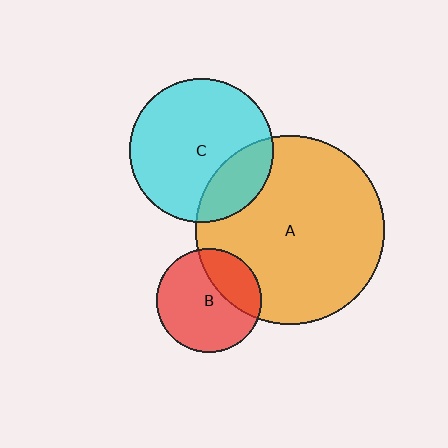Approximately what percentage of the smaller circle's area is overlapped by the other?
Approximately 25%.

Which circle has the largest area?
Circle A (orange).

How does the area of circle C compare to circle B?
Approximately 1.9 times.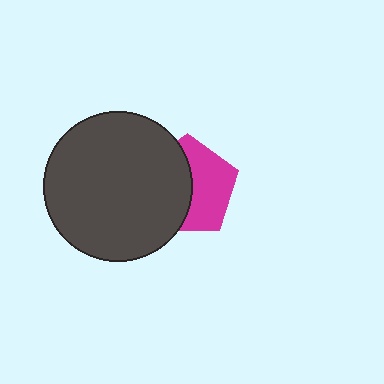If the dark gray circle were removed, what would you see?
You would see the complete magenta pentagon.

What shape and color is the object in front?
The object in front is a dark gray circle.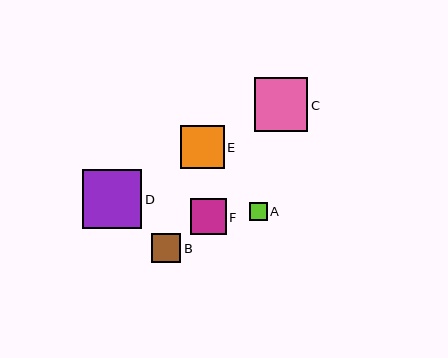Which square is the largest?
Square D is the largest with a size of approximately 59 pixels.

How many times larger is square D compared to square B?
Square D is approximately 2.1 times the size of square B.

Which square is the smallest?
Square A is the smallest with a size of approximately 18 pixels.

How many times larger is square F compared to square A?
Square F is approximately 2.0 times the size of square A.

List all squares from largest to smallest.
From largest to smallest: D, C, E, F, B, A.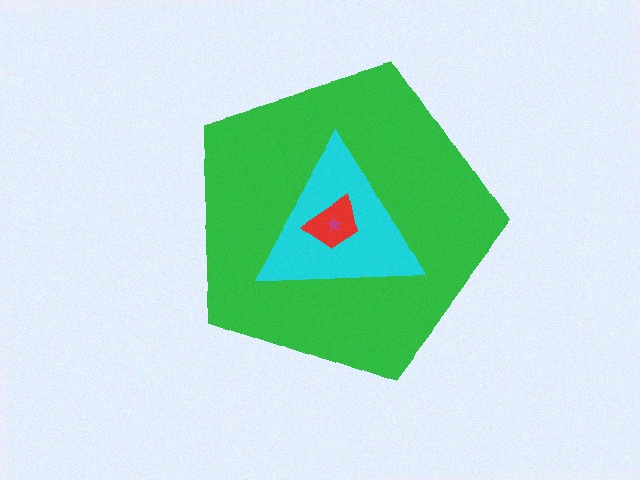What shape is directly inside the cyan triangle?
The red trapezoid.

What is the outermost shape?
The green pentagon.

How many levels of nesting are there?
4.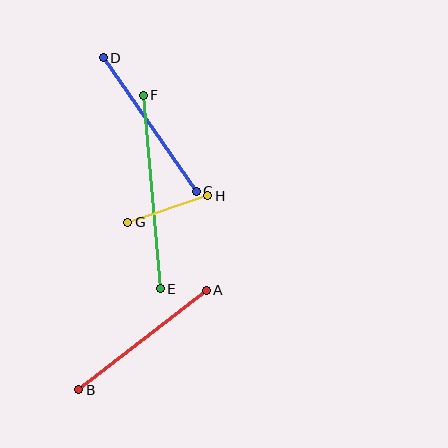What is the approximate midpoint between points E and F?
The midpoint is at approximately (152, 192) pixels.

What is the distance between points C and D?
The distance is approximately 163 pixels.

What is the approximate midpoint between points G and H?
The midpoint is at approximately (168, 209) pixels.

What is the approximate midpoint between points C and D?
The midpoint is at approximately (150, 125) pixels.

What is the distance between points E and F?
The distance is approximately 194 pixels.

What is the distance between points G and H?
The distance is approximately 84 pixels.